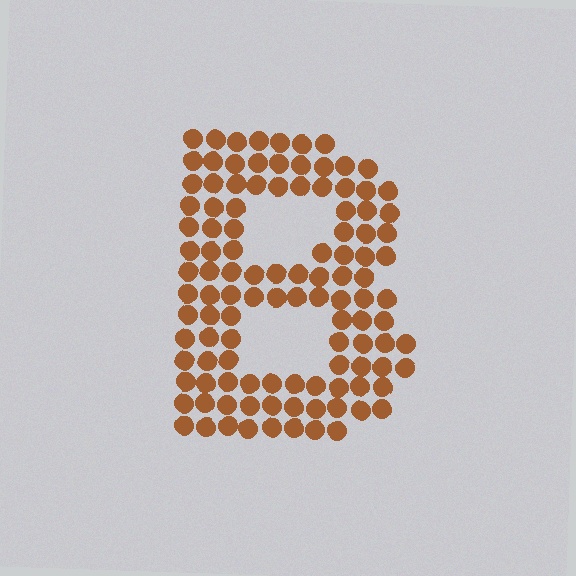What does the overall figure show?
The overall figure shows the letter B.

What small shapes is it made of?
It is made of small circles.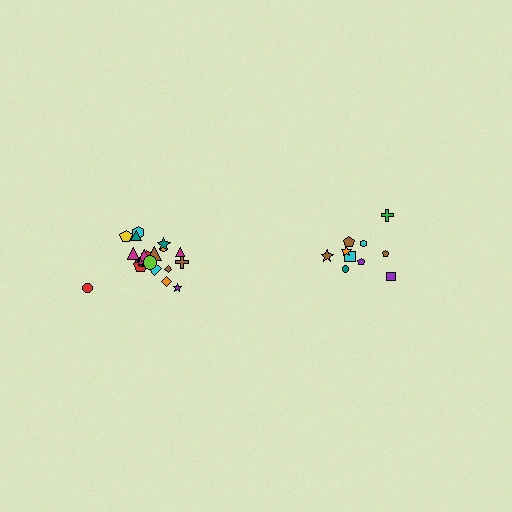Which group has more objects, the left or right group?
The left group.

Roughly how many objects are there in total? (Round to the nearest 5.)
Roughly 30 objects in total.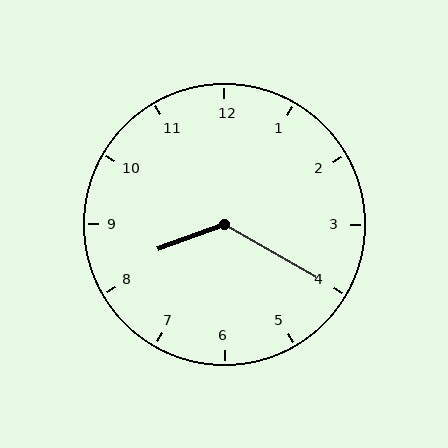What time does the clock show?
8:20.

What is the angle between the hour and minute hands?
Approximately 130 degrees.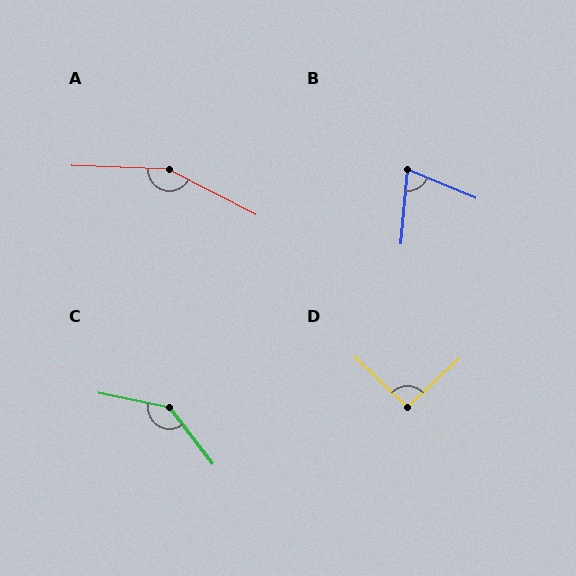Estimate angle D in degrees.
Approximately 93 degrees.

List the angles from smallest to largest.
B (72°), D (93°), C (139°), A (155°).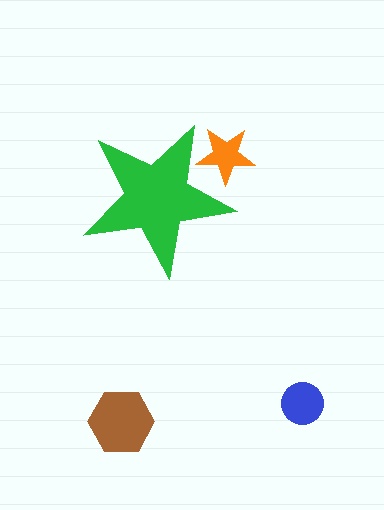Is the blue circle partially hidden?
No, the blue circle is fully visible.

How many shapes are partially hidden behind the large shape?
1 shape is partially hidden.